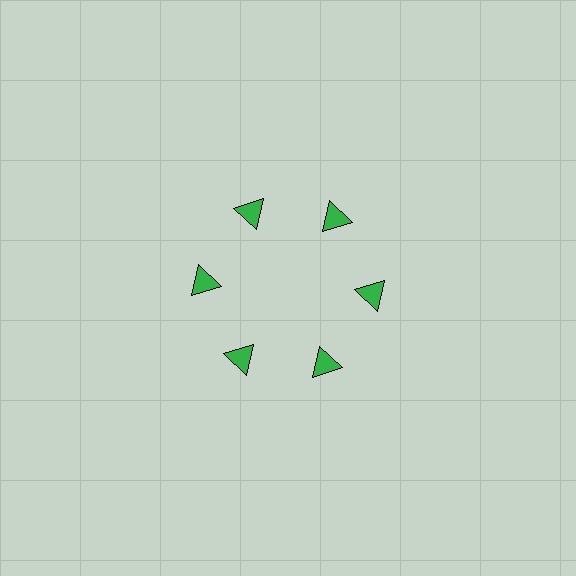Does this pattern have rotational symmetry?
Yes, this pattern has 6-fold rotational symmetry. It looks the same after rotating 60 degrees around the center.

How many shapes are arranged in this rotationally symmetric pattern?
There are 6 shapes, arranged in 6 groups of 1.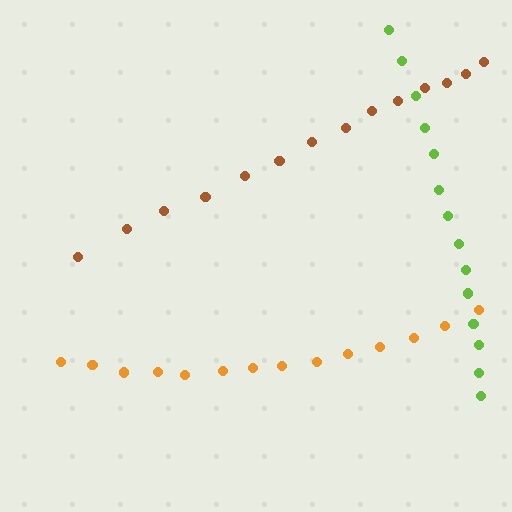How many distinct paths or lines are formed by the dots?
There are 3 distinct paths.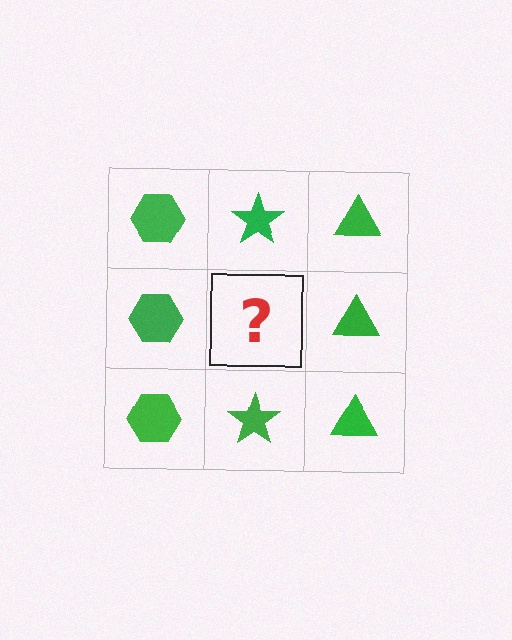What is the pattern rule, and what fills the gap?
The rule is that each column has a consistent shape. The gap should be filled with a green star.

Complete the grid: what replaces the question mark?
The question mark should be replaced with a green star.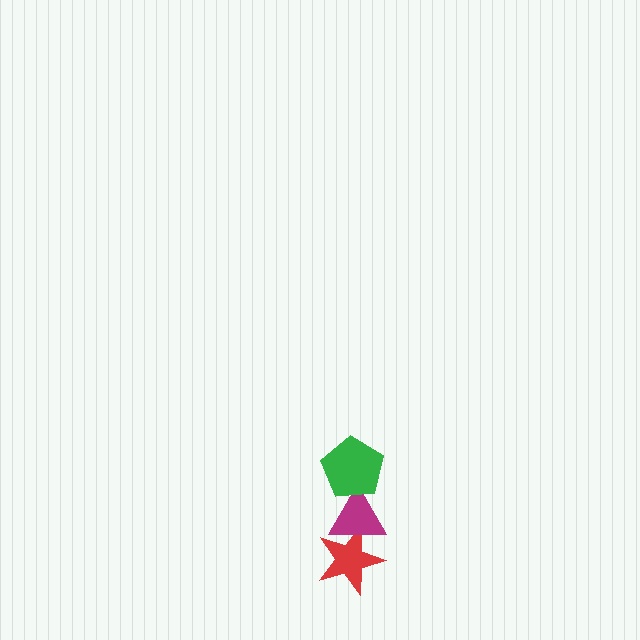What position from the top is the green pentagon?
The green pentagon is 1st from the top.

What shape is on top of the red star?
The magenta triangle is on top of the red star.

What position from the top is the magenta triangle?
The magenta triangle is 2nd from the top.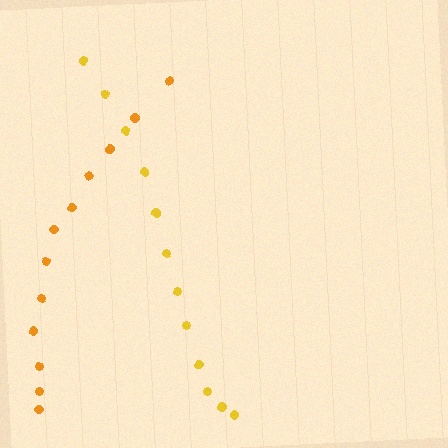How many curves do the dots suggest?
There are 2 distinct paths.